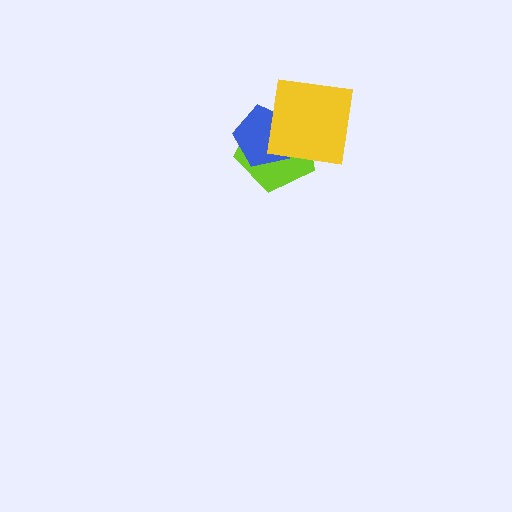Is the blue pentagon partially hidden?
Yes, it is partially covered by another shape.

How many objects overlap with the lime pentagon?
2 objects overlap with the lime pentagon.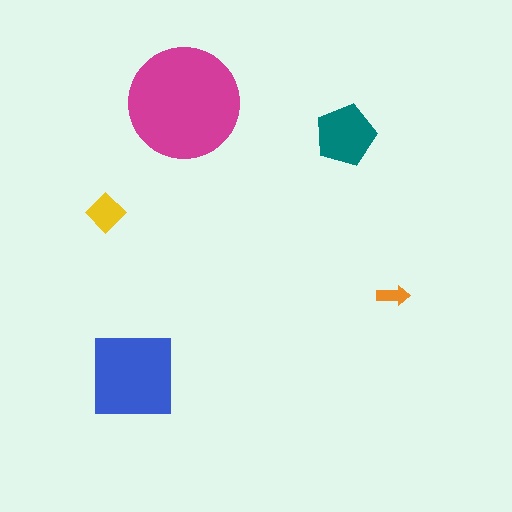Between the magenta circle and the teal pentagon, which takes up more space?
The magenta circle.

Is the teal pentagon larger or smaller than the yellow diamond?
Larger.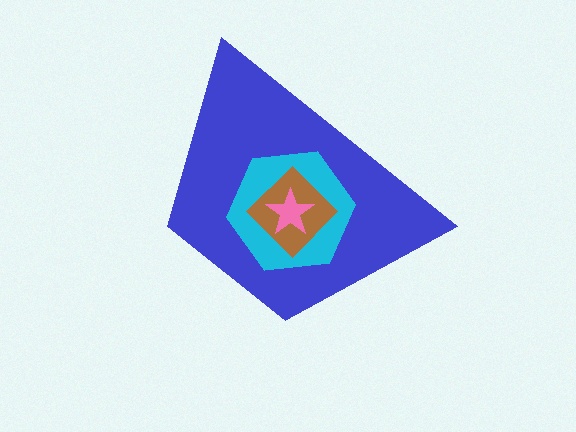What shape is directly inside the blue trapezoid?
The cyan hexagon.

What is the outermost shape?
The blue trapezoid.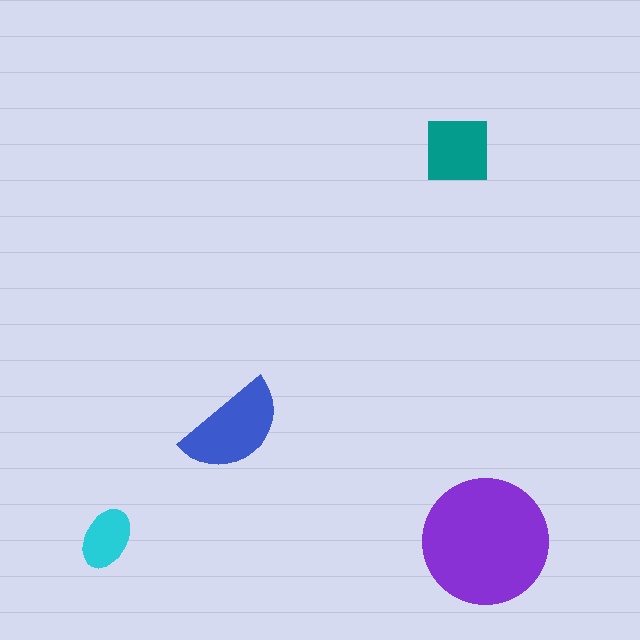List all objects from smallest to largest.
The cyan ellipse, the teal square, the blue semicircle, the purple circle.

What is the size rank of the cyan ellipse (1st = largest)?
4th.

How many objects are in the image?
There are 4 objects in the image.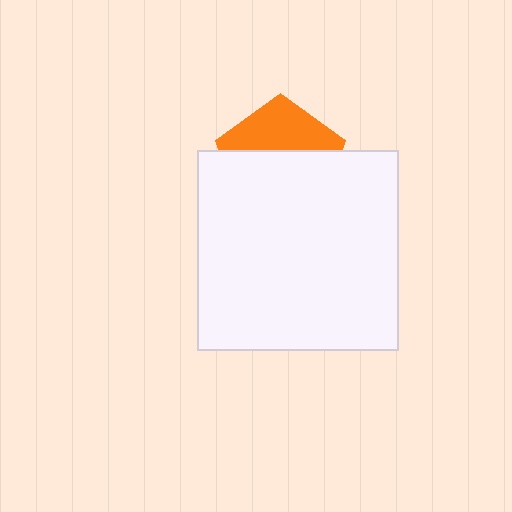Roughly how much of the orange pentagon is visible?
A small part of it is visible (roughly 38%).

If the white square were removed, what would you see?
You would see the complete orange pentagon.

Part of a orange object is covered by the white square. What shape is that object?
It is a pentagon.